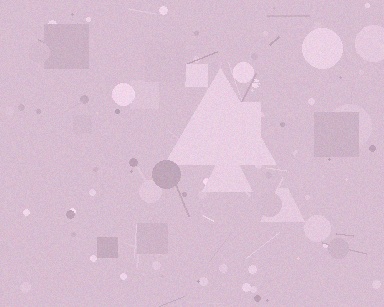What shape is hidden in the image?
A triangle is hidden in the image.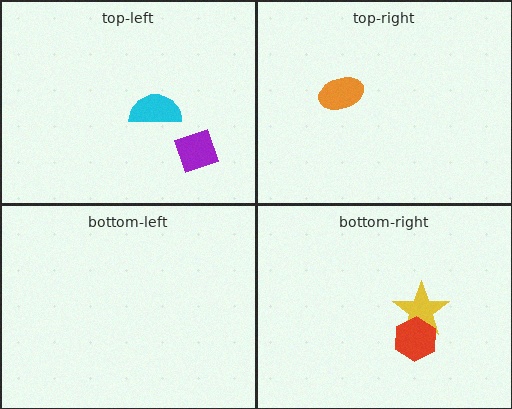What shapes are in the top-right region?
The orange ellipse.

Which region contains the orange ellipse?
The top-right region.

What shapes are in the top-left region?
The purple diamond, the cyan semicircle.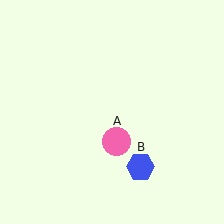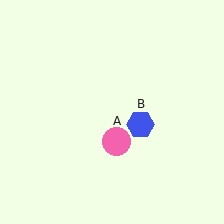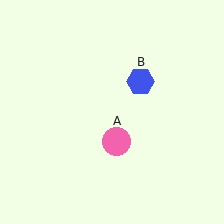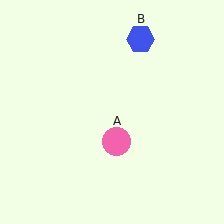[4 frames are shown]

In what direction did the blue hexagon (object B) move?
The blue hexagon (object B) moved up.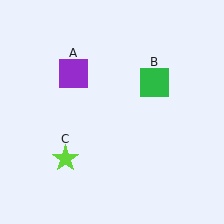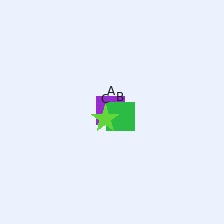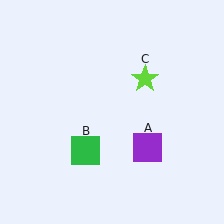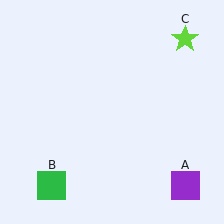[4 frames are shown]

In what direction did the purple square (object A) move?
The purple square (object A) moved down and to the right.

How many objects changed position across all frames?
3 objects changed position: purple square (object A), green square (object B), lime star (object C).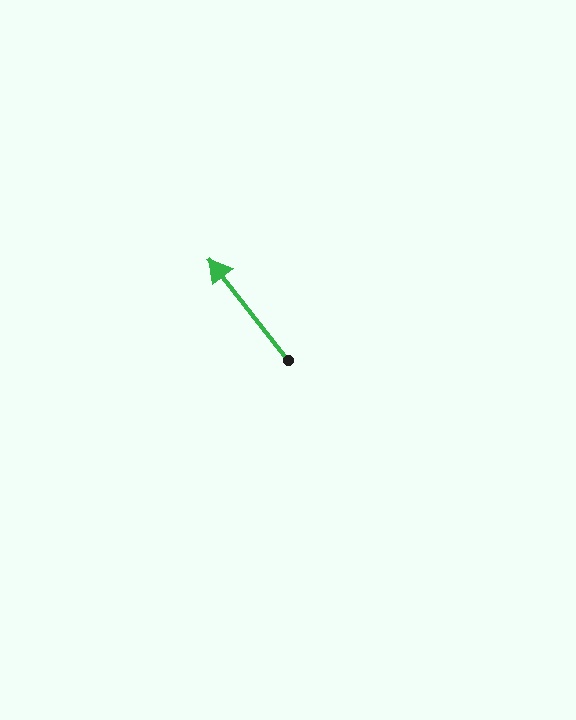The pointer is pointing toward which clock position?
Roughly 11 o'clock.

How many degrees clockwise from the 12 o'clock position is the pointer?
Approximately 322 degrees.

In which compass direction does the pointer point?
Northwest.